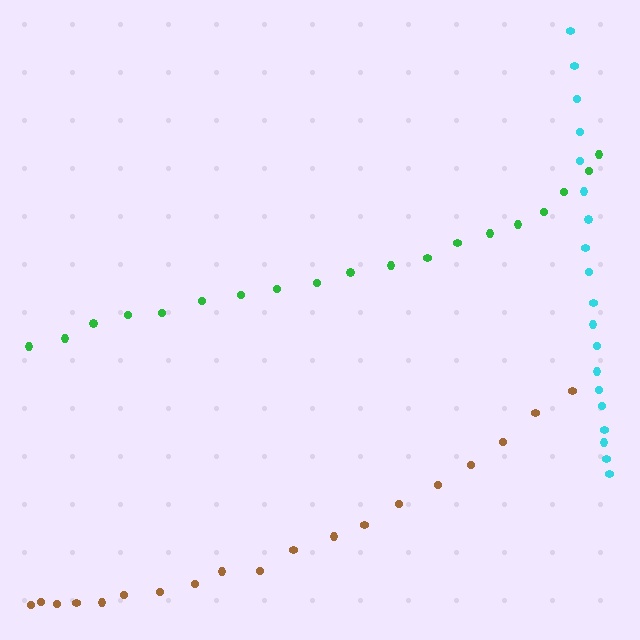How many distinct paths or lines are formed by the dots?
There are 3 distinct paths.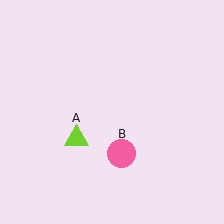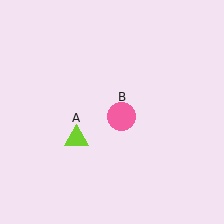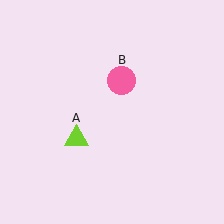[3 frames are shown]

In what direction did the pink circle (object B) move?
The pink circle (object B) moved up.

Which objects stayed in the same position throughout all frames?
Lime triangle (object A) remained stationary.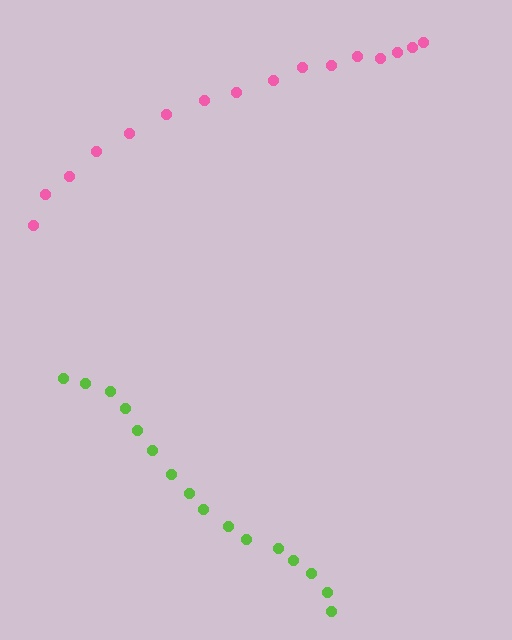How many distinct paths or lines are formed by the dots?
There are 2 distinct paths.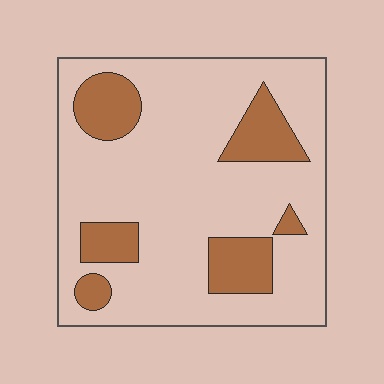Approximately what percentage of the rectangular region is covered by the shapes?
Approximately 20%.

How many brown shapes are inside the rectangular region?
6.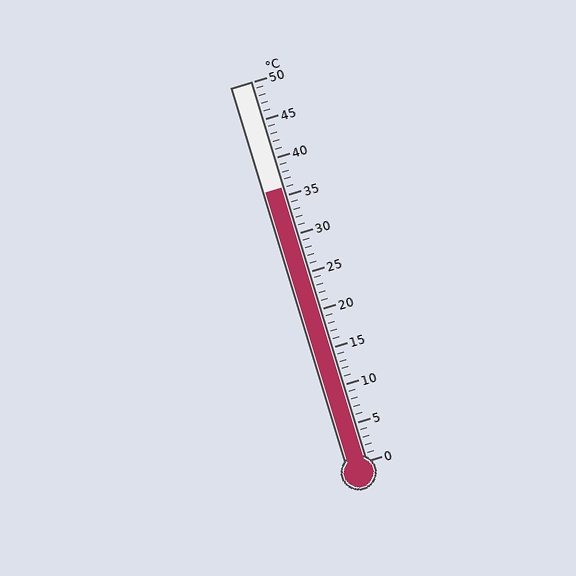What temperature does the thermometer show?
The thermometer shows approximately 36°C.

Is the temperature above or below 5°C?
The temperature is above 5°C.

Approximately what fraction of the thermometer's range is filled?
The thermometer is filled to approximately 70% of its range.